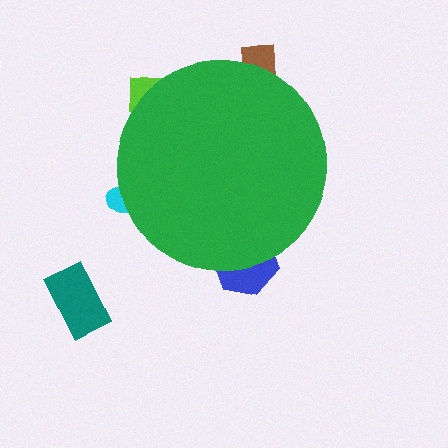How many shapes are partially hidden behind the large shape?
4 shapes are partially hidden.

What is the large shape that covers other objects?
A green circle.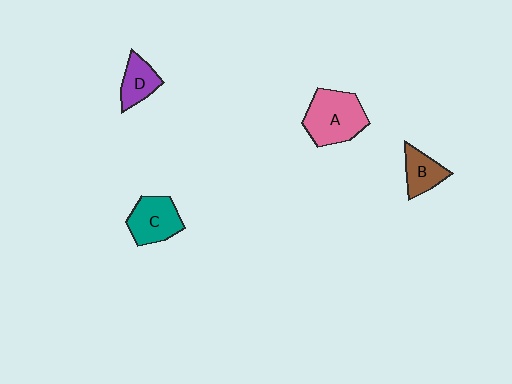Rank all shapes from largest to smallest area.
From largest to smallest: A (pink), C (teal), D (purple), B (brown).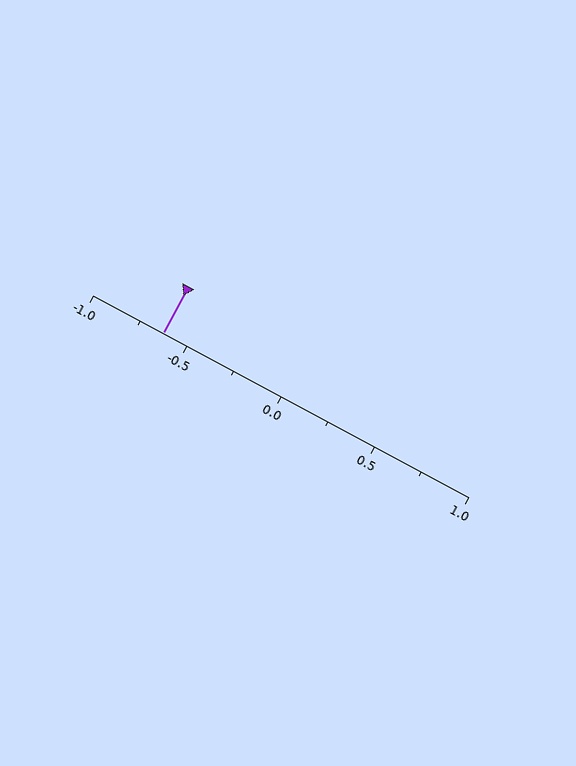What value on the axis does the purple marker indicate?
The marker indicates approximately -0.62.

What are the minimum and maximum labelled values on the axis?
The axis runs from -1.0 to 1.0.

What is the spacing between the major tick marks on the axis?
The major ticks are spaced 0.5 apart.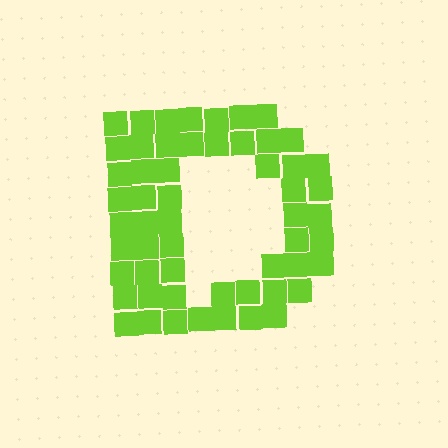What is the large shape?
The large shape is the letter D.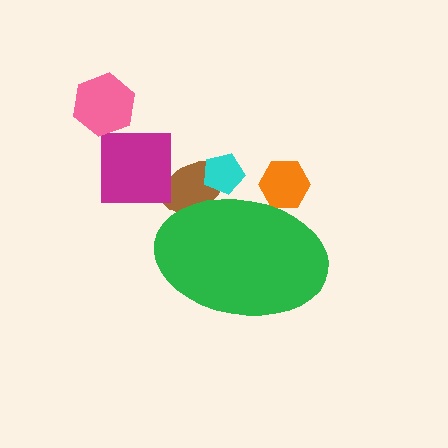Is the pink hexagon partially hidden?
No, the pink hexagon is fully visible.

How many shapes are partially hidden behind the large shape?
3 shapes are partially hidden.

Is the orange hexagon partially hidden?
Yes, the orange hexagon is partially hidden behind the green ellipse.